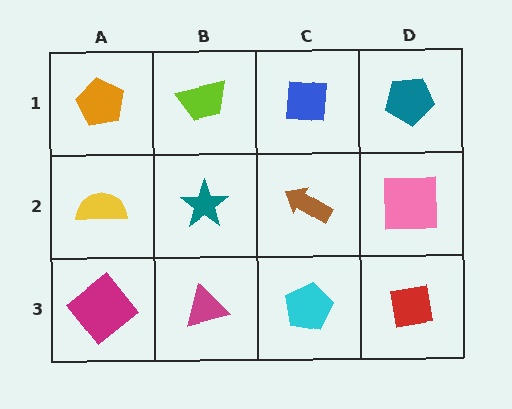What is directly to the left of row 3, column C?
A magenta triangle.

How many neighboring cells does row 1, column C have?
3.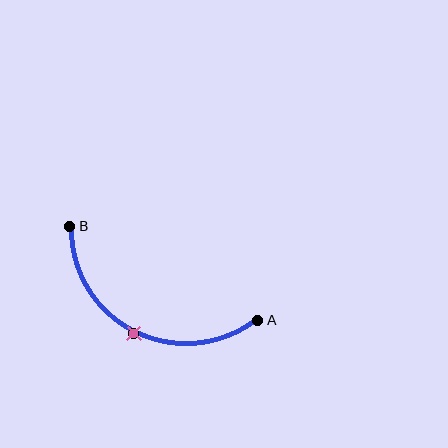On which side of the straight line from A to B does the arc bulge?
The arc bulges below the straight line connecting A and B.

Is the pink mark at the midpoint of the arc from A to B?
Yes. The pink mark lies on the arc at equal arc-length from both A and B — it is the arc midpoint.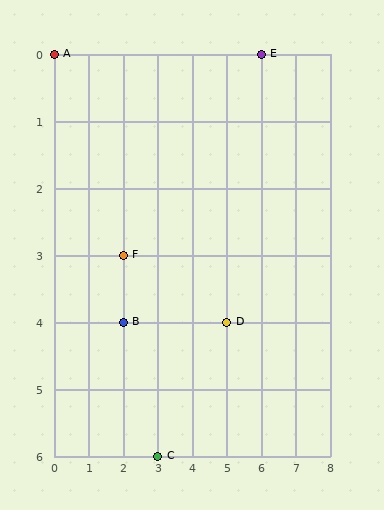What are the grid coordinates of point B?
Point B is at grid coordinates (2, 4).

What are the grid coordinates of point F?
Point F is at grid coordinates (2, 3).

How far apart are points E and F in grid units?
Points E and F are 4 columns and 3 rows apart (about 5.0 grid units diagonally).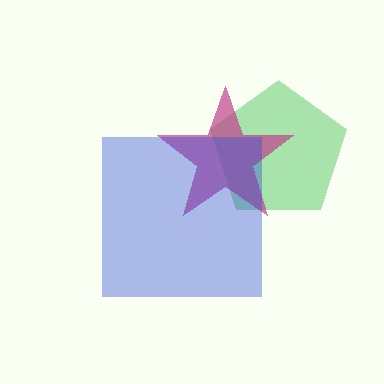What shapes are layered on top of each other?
The layered shapes are: a green pentagon, a magenta star, a blue square.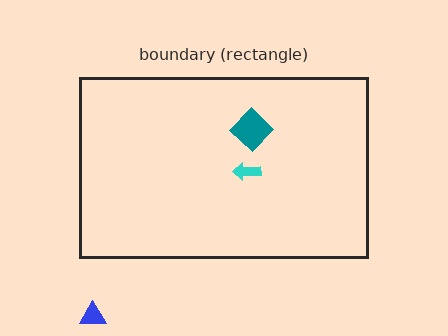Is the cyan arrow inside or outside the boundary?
Inside.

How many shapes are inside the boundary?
2 inside, 1 outside.